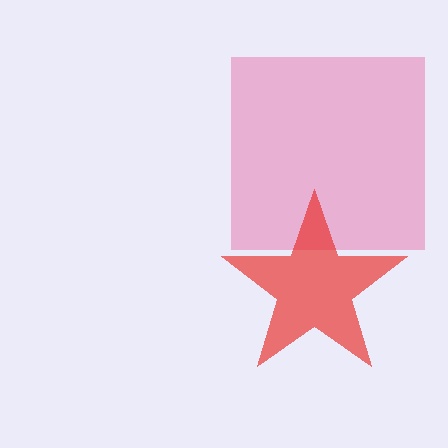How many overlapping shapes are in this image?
There are 2 overlapping shapes in the image.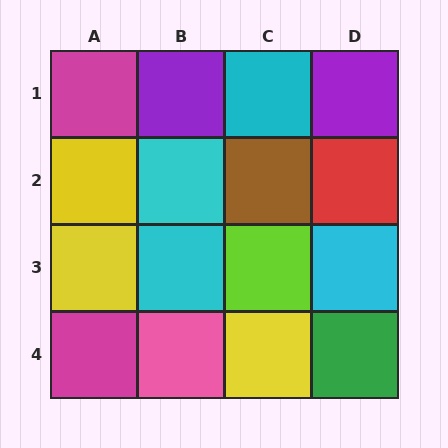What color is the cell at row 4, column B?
Pink.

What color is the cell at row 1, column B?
Purple.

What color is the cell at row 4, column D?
Green.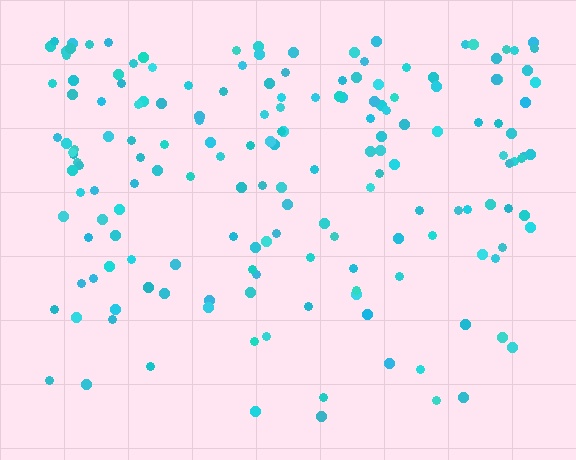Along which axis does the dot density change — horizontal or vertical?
Vertical.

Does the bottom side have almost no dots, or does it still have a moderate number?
Still a moderate number, just noticeably fewer than the top.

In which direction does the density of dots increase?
From bottom to top, with the top side densest.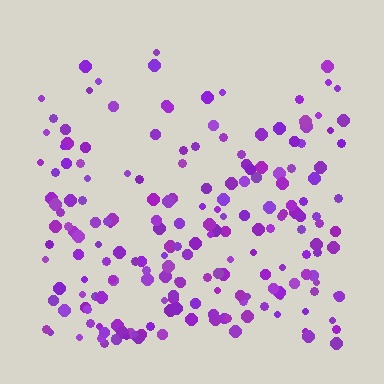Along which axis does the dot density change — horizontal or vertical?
Vertical.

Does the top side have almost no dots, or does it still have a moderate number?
Still a moderate number, just noticeably fewer than the bottom.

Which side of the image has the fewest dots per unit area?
The top.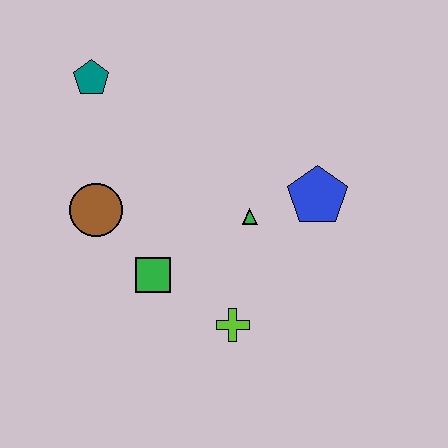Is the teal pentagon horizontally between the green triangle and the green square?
No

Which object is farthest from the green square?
The teal pentagon is farthest from the green square.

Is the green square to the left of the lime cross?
Yes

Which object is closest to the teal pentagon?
The brown circle is closest to the teal pentagon.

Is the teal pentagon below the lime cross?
No